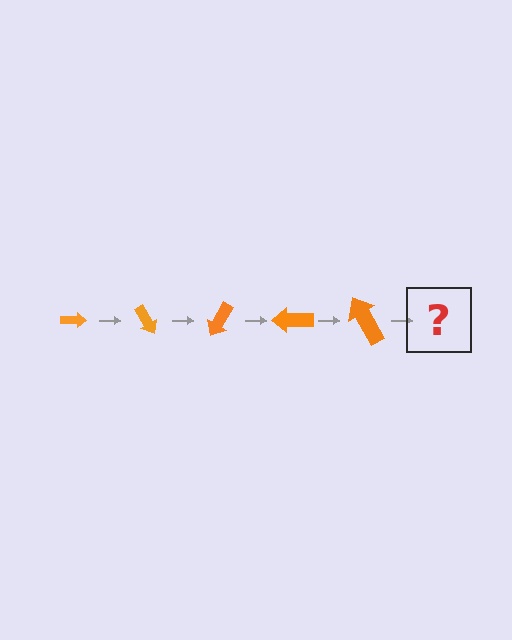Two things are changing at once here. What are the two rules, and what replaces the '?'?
The two rules are that the arrow grows larger each step and it rotates 60 degrees each step. The '?' should be an arrow, larger than the previous one and rotated 300 degrees from the start.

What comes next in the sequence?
The next element should be an arrow, larger than the previous one and rotated 300 degrees from the start.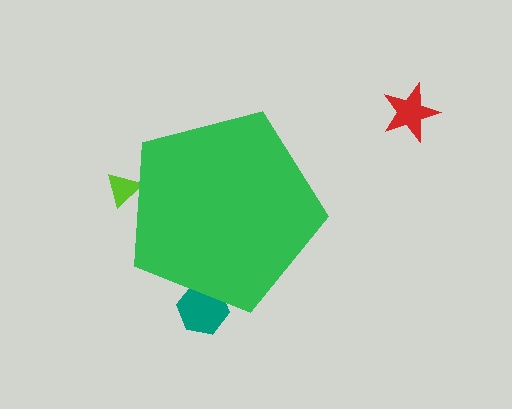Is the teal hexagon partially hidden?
Yes, the teal hexagon is partially hidden behind the green pentagon.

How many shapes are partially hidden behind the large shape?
2 shapes are partially hidden.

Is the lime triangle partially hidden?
Yes, the lime triangle is partially hidden behind the green pentagon.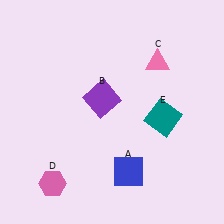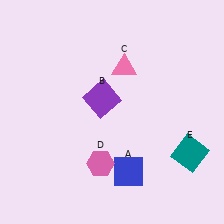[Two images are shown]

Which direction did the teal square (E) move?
The teal square (E) moved down.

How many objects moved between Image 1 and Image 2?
3 objects moved between the two images.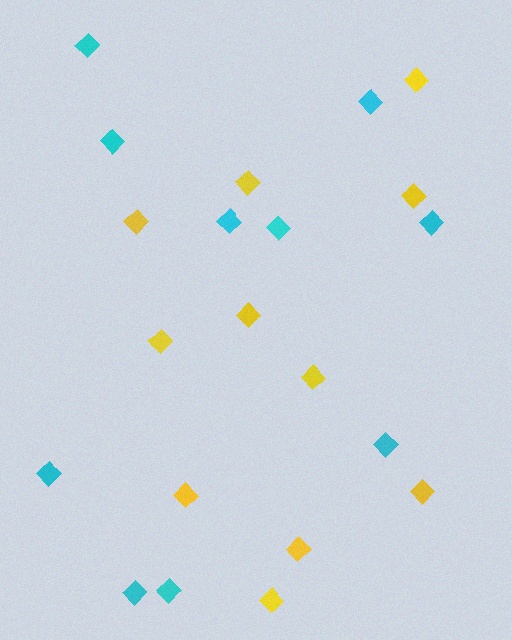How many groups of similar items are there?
There are 2 groups: one group of yellow diamonds (11) and one group of cyan diamonds (10).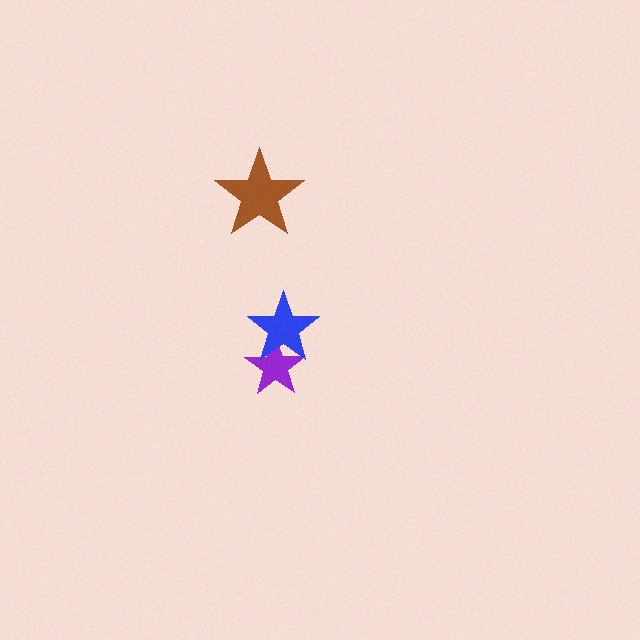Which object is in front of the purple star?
The blue star is in front of the purple star.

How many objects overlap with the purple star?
1 object overlaps with the purple star.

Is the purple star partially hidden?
Yes, it is partially covered by another shape.